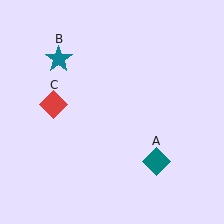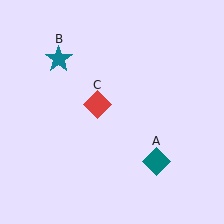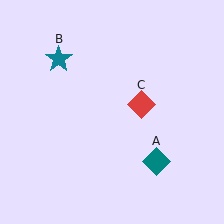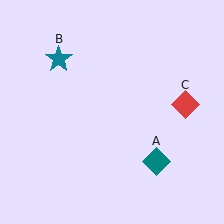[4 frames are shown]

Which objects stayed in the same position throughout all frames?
Teal diamond (object A) and teal star (object B) remained stationary.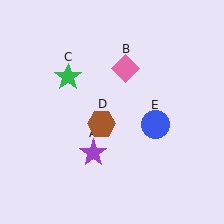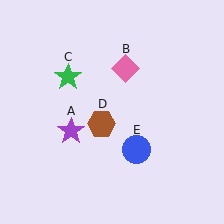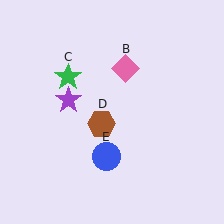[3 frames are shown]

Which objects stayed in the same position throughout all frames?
Pink diamond (object B) and green star (object C) and brown hexagon (object D) remained stationary.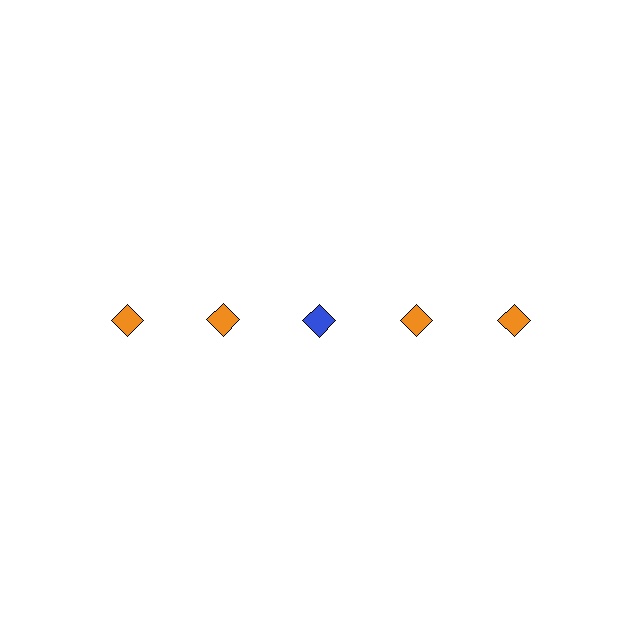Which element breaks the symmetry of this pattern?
The blue diamond in the top row, center column breaks the symmetry. All other shapes are orange diamonds.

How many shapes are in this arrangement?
There are 5 shapes arranged in a grid pattern.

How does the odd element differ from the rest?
It has a different color: blue instead of orange.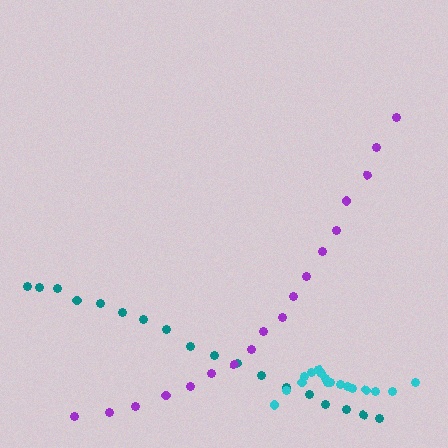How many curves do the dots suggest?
There are 3 distinct paths.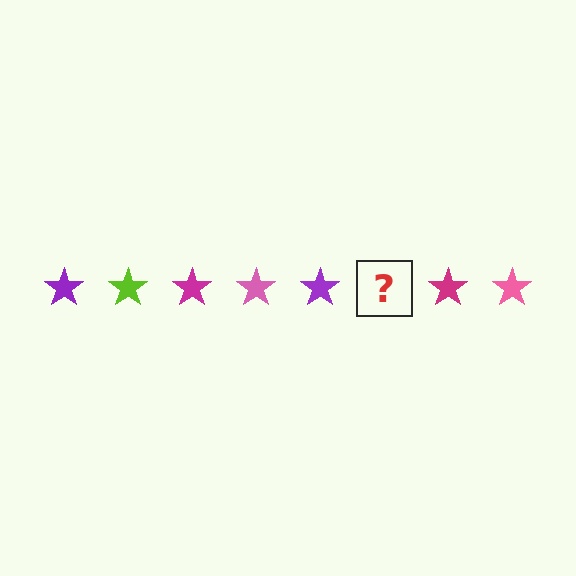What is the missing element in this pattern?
The missing element is a lime star.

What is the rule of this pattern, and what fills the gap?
The rule is that the pattern cycles through purple, lime, magenta, pink stars. The gap should be filled with a lime star.